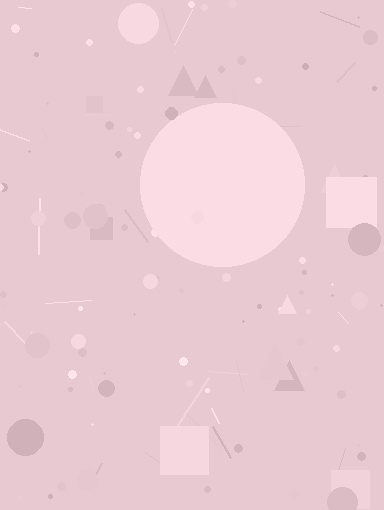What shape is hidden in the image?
A circle is hidden in the image.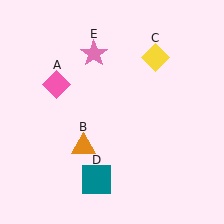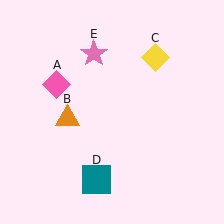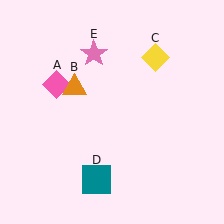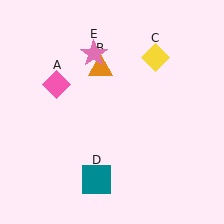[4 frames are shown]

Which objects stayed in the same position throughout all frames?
Pink diamond (object A) and yellow diamond (object C) and teal square (object D) and pink star (object E) remained stationary.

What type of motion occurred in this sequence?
The orange triangle (object B) rotated clockwise around the center of the scene.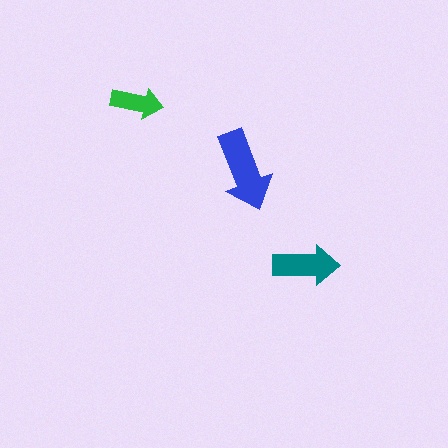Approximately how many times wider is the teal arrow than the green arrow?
About 1.5 times wider.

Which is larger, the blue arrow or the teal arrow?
The blue one.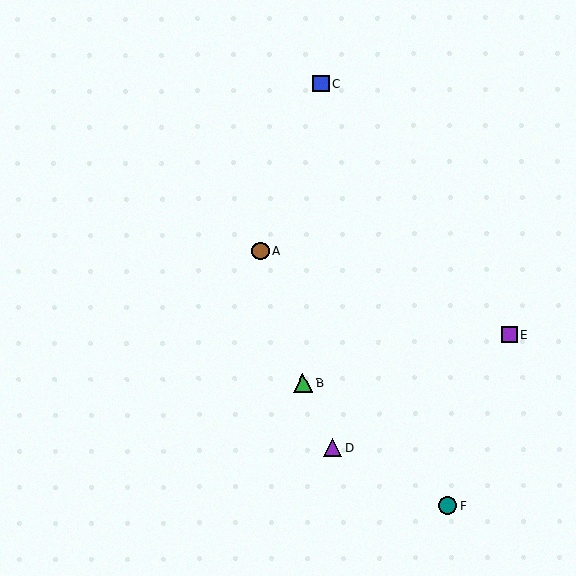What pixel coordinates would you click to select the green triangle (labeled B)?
Click at (303, 383) to select the green triangle B.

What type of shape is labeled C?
Shape C is a blue square.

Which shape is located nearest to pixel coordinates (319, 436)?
The purple triangle (labeled D) at (333, 447) is nearest to that location.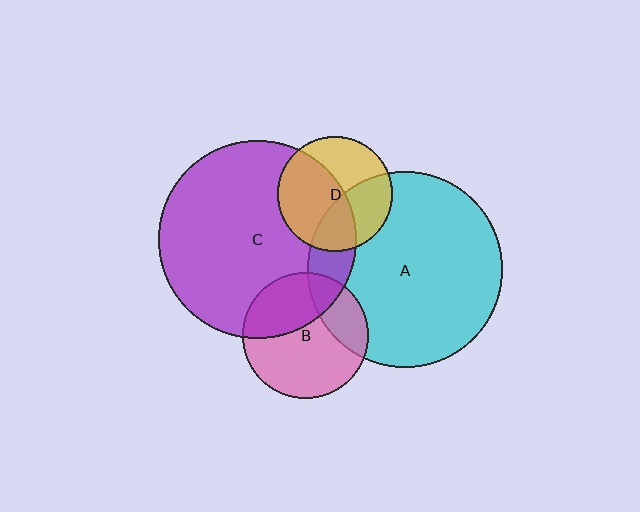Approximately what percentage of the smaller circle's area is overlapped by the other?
Approximately 35%.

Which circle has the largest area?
Circle C (purple).